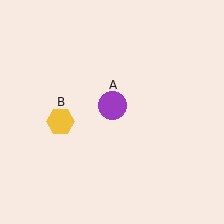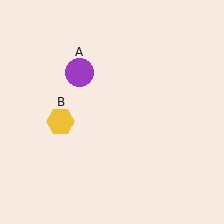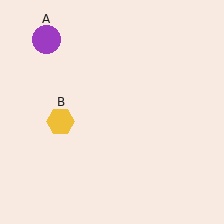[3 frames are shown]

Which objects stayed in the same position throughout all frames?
Yellow hexagon (object B) remained stationary.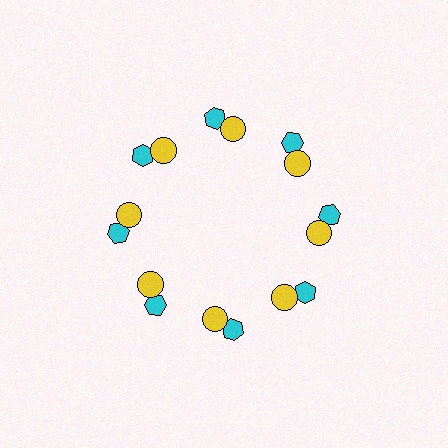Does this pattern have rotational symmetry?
Yes, this pattern has 8-fold rotational symmetry. It looks the same after rotating 45 degrees around the center.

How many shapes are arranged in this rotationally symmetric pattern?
There are 16 shapes, arranged in 8 groups of 2.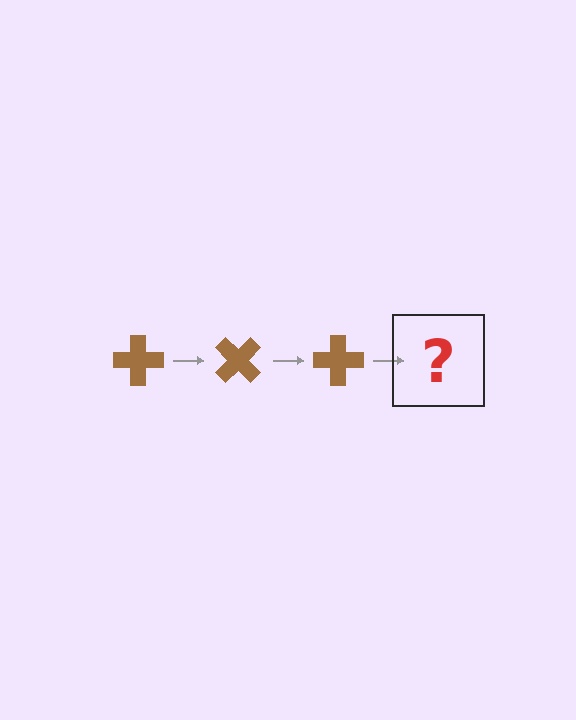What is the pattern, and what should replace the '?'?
The pattern is that the cross rotates 45 degrees each step. The '?' should be a brown cross rotated 135 degrees.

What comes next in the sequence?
The next element should be a brown cross rotated 135 degrees.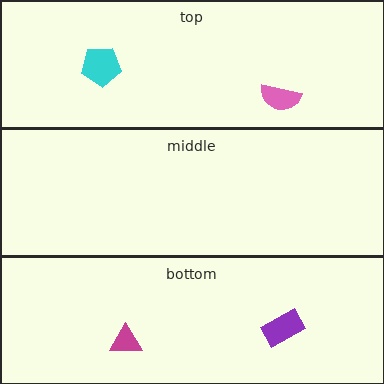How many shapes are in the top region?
2.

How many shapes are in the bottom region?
2.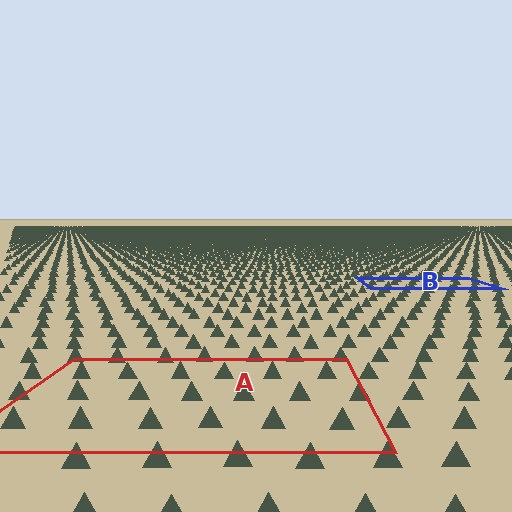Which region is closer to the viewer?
Region A is closer. The texture elements there are larger and more spread out.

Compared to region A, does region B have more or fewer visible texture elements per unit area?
Region B has more texture elements per unit area — they are packed more densely because it is farther away.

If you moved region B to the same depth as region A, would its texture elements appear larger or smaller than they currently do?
They would appear larger. At a closer depth, the same texture elements are projected at a bigger on-screen size.